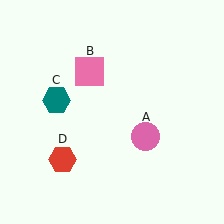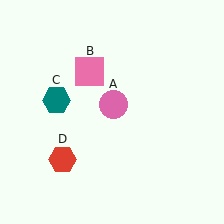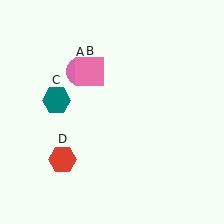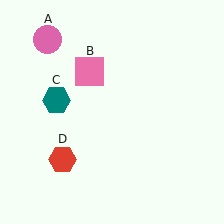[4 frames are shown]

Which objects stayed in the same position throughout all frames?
Pink square (object B) and teal hexagon (object C) and red hexagon (object D) remained stationary.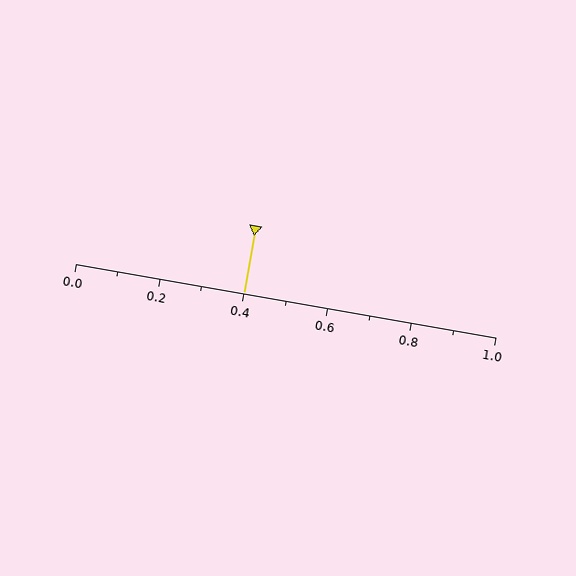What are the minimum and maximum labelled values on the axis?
The axis runs from 0.0 to 1.0.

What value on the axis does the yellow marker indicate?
The marker indicates approximately 0.4.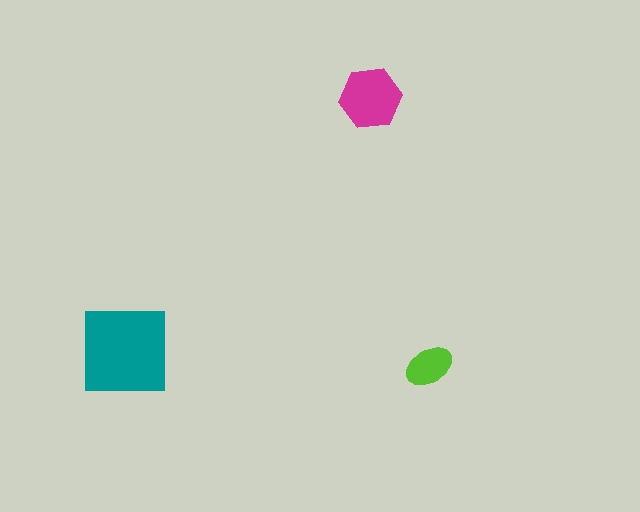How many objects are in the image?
There are 3 objects in the image.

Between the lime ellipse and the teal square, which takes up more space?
The teal square.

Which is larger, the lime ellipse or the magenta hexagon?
The magenta hexagon.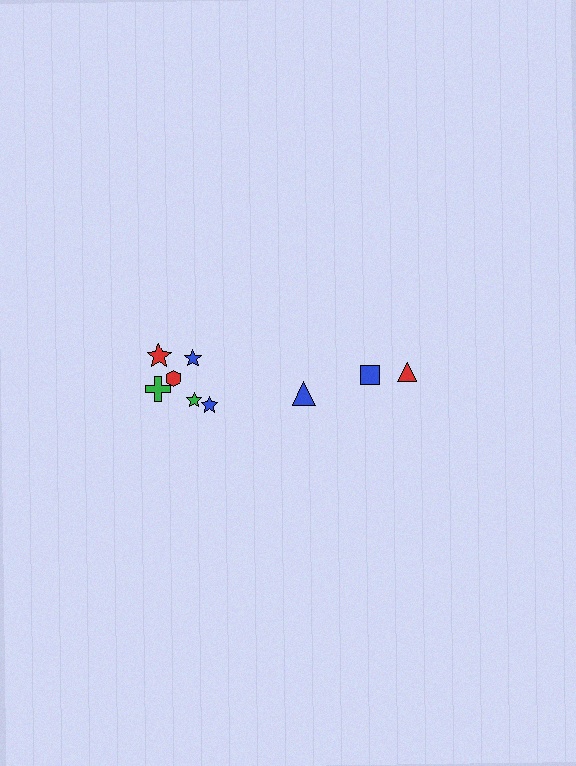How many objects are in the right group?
There are 3 objects.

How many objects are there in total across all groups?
There are 9 objects.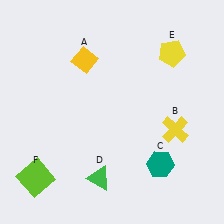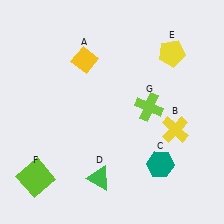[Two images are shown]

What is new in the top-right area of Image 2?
A lime cross (G) was added in the top-right area of Image 2.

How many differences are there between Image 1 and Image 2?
There is 1 difference between the two images.